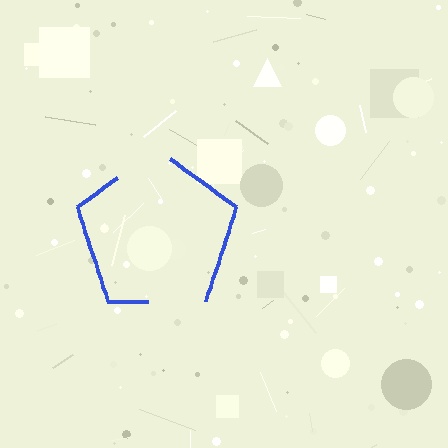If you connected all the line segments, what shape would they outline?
They would outline a pentagon.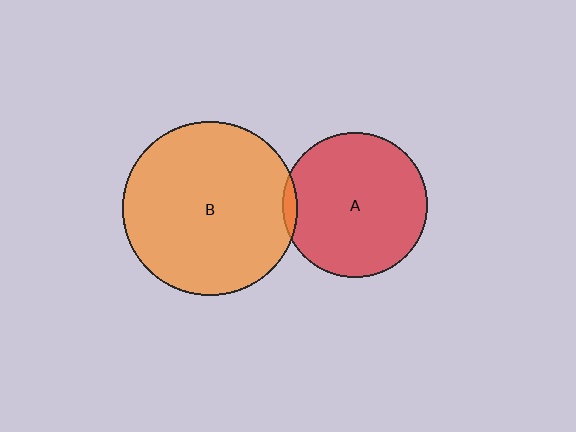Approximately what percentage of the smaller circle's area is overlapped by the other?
Approximately 5%.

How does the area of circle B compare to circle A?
Approximately 1.5 times.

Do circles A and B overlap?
Yes.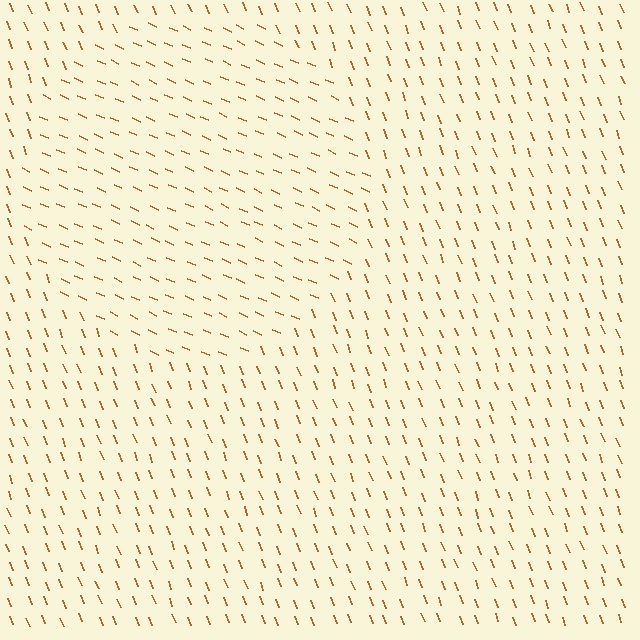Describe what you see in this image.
The image is filled with small brown line segments. A circle region in the image has lines oriented differently from the surrounding lines, creating a visible texture boundary.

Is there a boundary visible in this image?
Yes, there is a texture boundary formed by a change in line orientation.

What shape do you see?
I see a circle.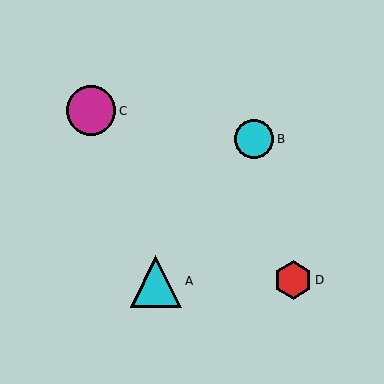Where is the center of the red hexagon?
The center of the red hexagon is at (293, 280).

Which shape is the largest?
The cyan triangle (labeled A) is the largest.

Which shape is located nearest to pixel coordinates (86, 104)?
The magenta circle (labeled C) at (91, 111) is nearest to that location.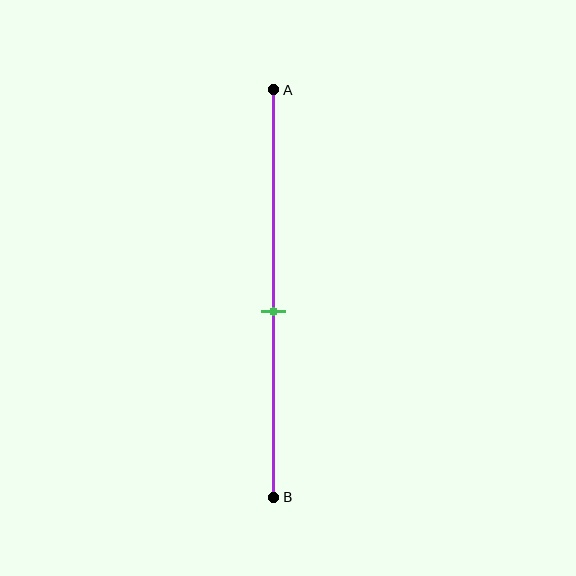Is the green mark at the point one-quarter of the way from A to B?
No, the mark is at about 55% from A, not at the 25% one-quarter point.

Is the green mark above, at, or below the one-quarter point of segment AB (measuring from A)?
The green mark is below the one-quarter point of segment AB.